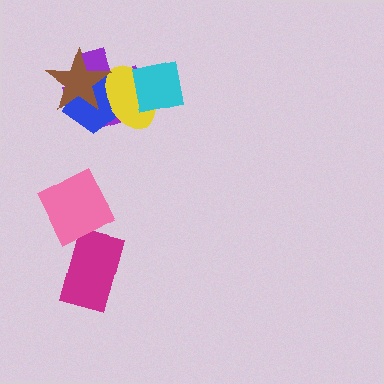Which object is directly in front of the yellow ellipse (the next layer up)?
The brown star is directly in front of the yellow ellipse.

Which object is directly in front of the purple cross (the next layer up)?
The blue pentagon is directly in front of the purple cross.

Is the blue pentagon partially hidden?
Yes, it is partially covered by another shape.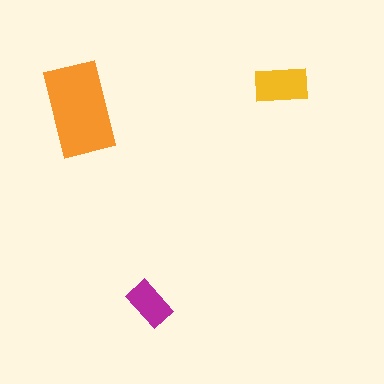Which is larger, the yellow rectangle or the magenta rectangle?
The yellow one.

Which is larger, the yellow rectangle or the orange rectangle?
The orange one.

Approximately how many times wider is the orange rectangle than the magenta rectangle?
About 2 times wider.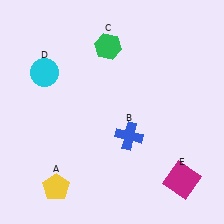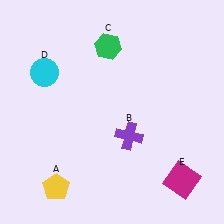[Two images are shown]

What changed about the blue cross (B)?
In Image 1, B is blue. In Image 2, it changed to purple.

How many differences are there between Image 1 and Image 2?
There is 1 difference between the two images.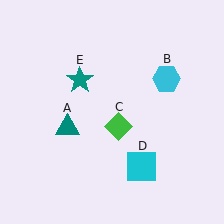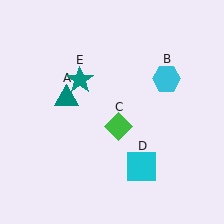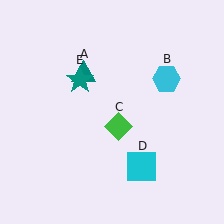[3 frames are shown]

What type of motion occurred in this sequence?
The teal triangle (object A) rotated clockwise around the center of the scene.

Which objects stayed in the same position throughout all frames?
Cyan hexagon (object B) and green diamond (object C) and cyan square (object D) and teal star (object E) remained stationary.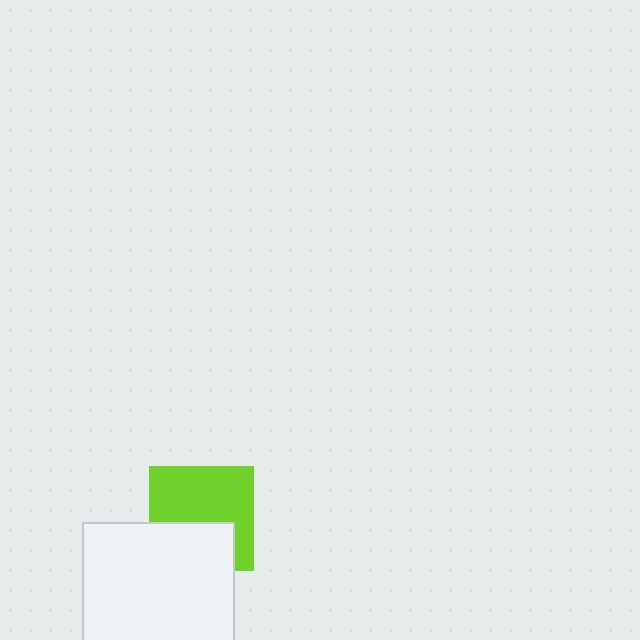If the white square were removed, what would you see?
You would see the complete lime square.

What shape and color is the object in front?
The object in front is a white square.